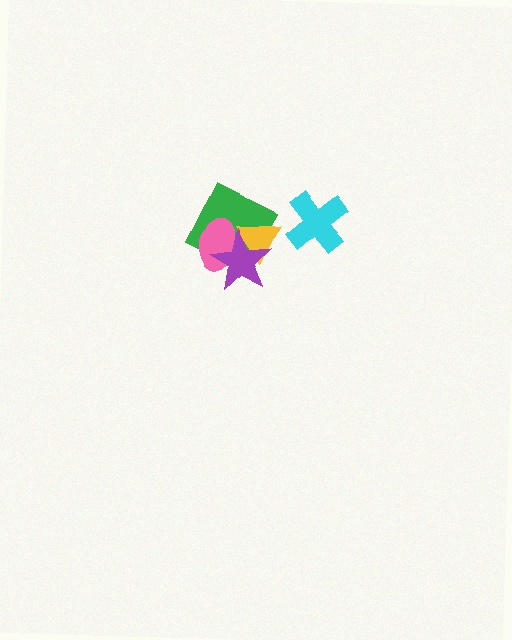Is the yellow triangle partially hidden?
Yes, it is partially covered by another shape.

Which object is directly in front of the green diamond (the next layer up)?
The pink ellipse is directly in front of the green diamond.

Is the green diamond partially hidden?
Yes, it is partially covered by another shape.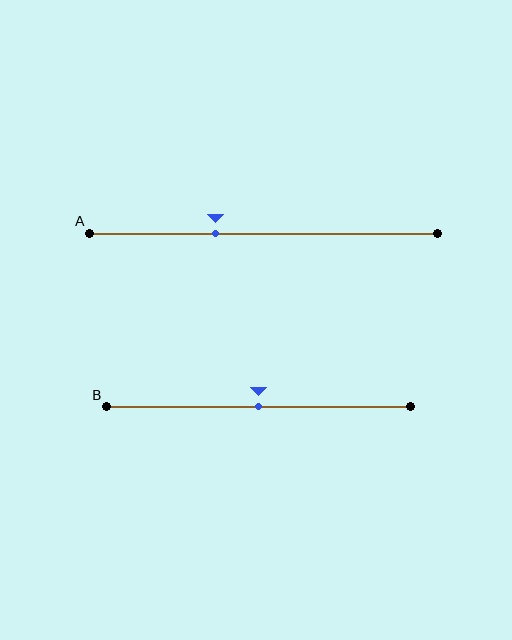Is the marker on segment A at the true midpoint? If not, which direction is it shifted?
No, the marker on segment A is shifted to the left by about 14% of the segment length.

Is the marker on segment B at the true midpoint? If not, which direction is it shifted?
Yes, the marker on segment B is at the true midpoint.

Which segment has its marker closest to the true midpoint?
Segment B has its marker closest to the true midpoint.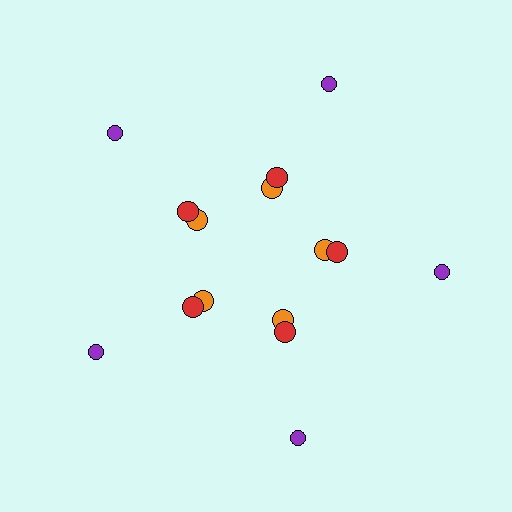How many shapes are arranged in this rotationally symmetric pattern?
There are 15 shapes, arranged in 5 groups of 3.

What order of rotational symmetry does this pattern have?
This pattern has 5-fold rotational symmetry.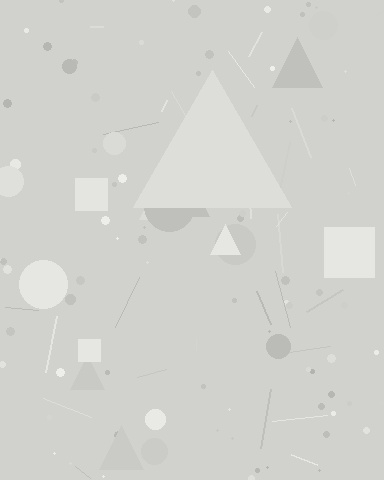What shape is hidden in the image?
A triangle is hidden in the image.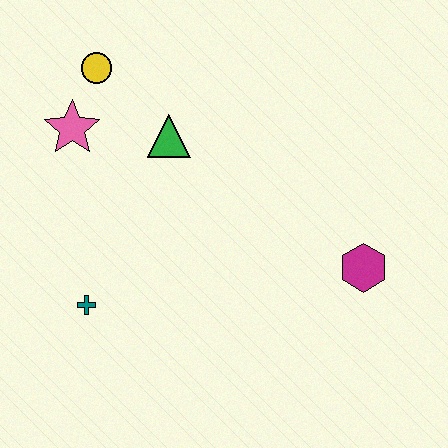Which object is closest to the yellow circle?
The pink star is closest to the yellow circle.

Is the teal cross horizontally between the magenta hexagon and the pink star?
Yes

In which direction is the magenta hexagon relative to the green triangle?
The magenta hexagon is to the right of the green triangle.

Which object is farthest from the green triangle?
The magenta hexagon is farthest from the green triangle.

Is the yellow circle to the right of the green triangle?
No